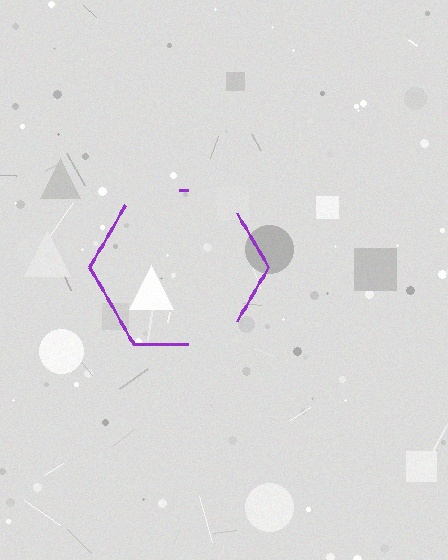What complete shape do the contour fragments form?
The contour fragments form a hexagon.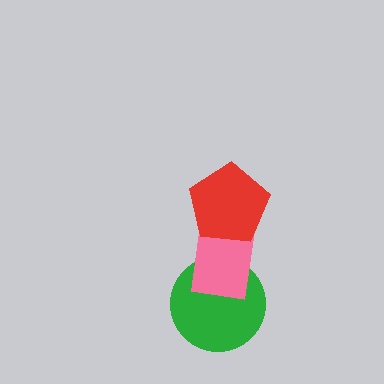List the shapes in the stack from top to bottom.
From top to bottom: the red pentagon, the pink rectangle, the green circle.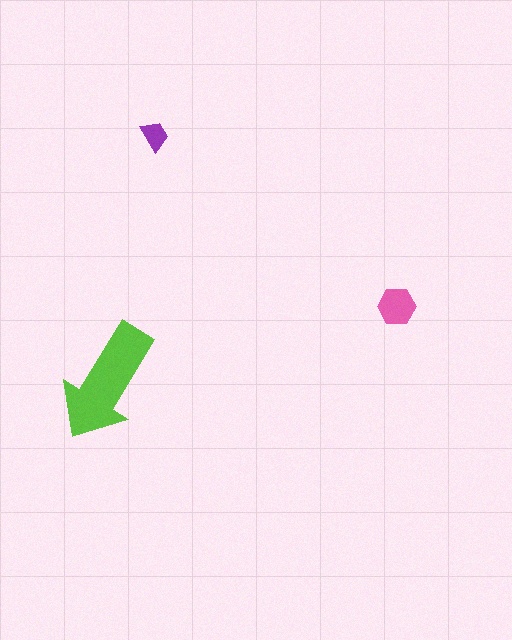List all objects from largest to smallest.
The lime arrow, the pink hexagon, the purple trapezoid.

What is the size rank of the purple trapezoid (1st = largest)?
3rd.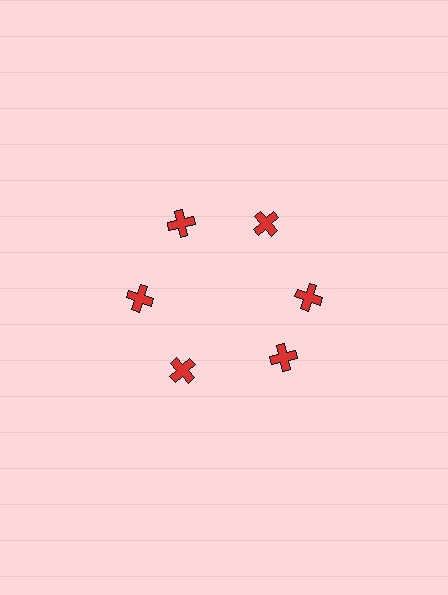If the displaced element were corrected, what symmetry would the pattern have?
It would have 6-fold rotational symmetry — the pattern would map onto itself every 60 degrees.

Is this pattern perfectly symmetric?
No. The 6 red crosses are arranged in a ring, but one element near the 5 o'clock position is rotated out of alignment along the ring, breaking the 6-fold rotational symmetry.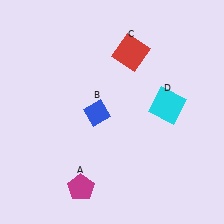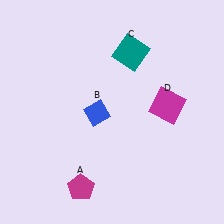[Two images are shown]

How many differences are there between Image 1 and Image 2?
There are 2 differences between the two images.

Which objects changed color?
C changed from red to teal. D changed from cyan to magenta.